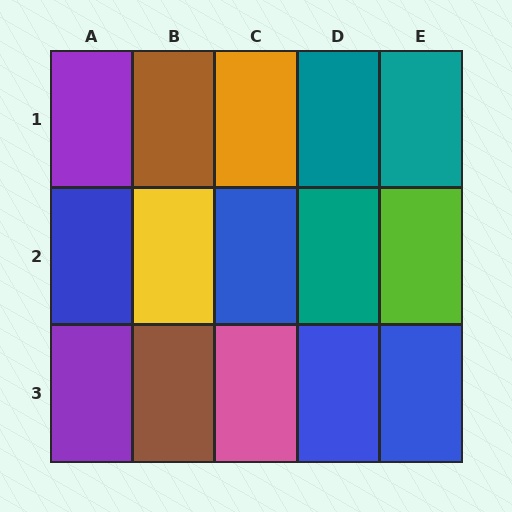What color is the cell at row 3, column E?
Blue.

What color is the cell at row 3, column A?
Purple.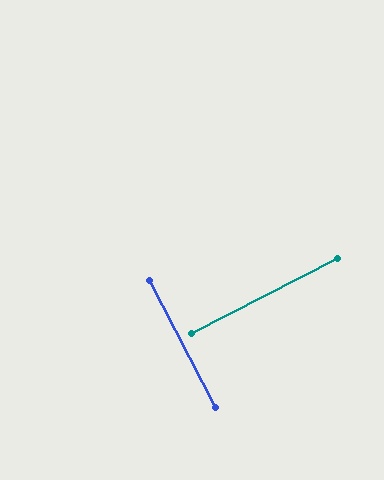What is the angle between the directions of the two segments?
Approximately 90 degrees.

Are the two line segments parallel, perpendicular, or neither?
Perpendicular — they meet at approximately 90°.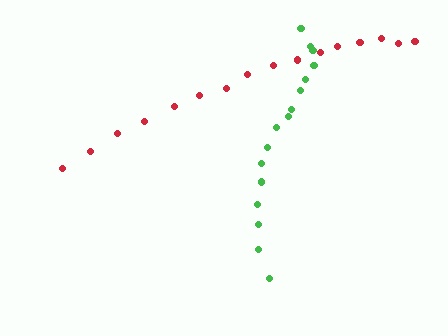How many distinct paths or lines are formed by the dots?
There are 2 distinct paths.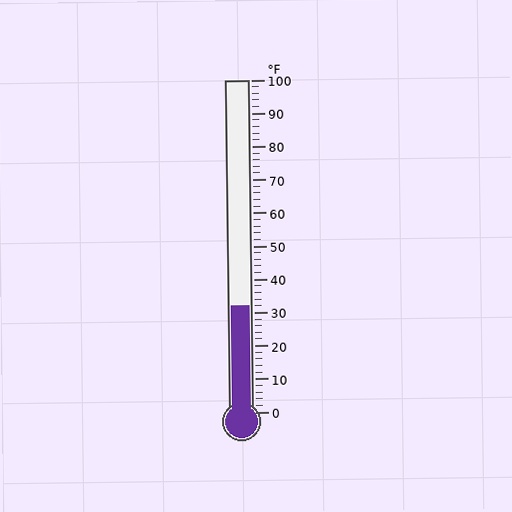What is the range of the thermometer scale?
The thermometer scale ranges from 0°F to 100°F.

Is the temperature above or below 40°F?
The temperature is below 40°F.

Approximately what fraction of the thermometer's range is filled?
The thermometer is filled to approximately 30% of its range.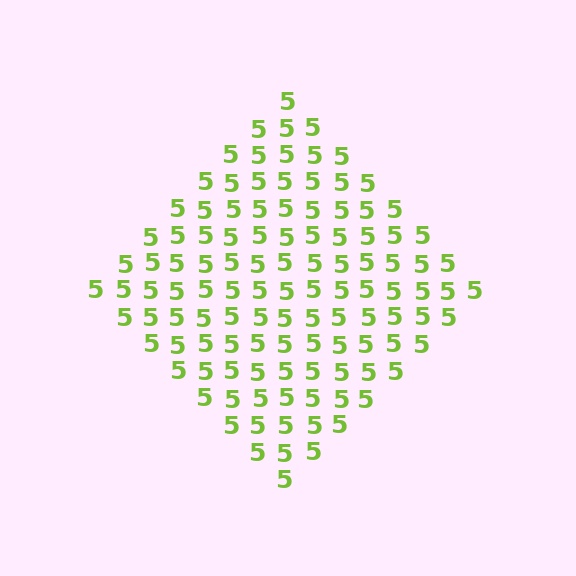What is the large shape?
The large shape is a diamond.